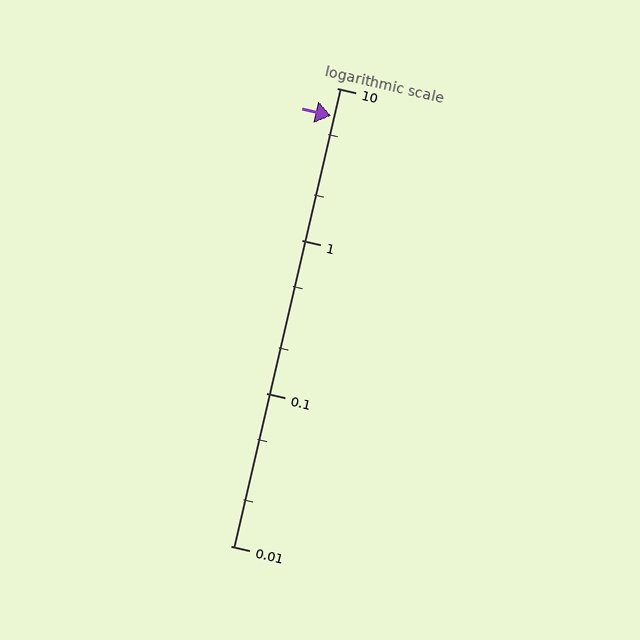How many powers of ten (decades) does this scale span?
The scale spans 3 decades, from 0.01 to 10.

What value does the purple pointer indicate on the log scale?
The pointer indicates approximately 6.6.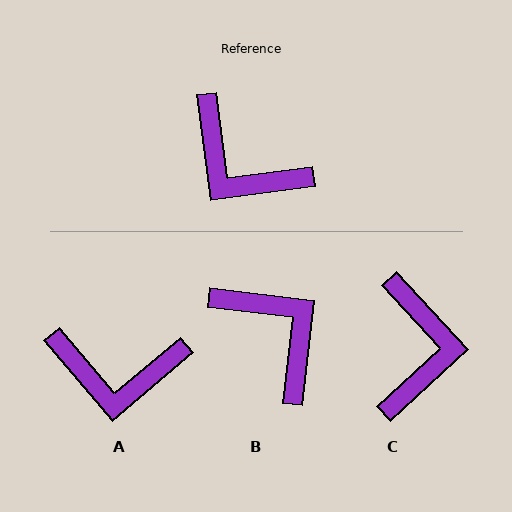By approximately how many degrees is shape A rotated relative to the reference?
Approximately 33 degrees counter-clockwise.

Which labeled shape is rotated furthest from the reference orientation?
B, about 166 degrees away.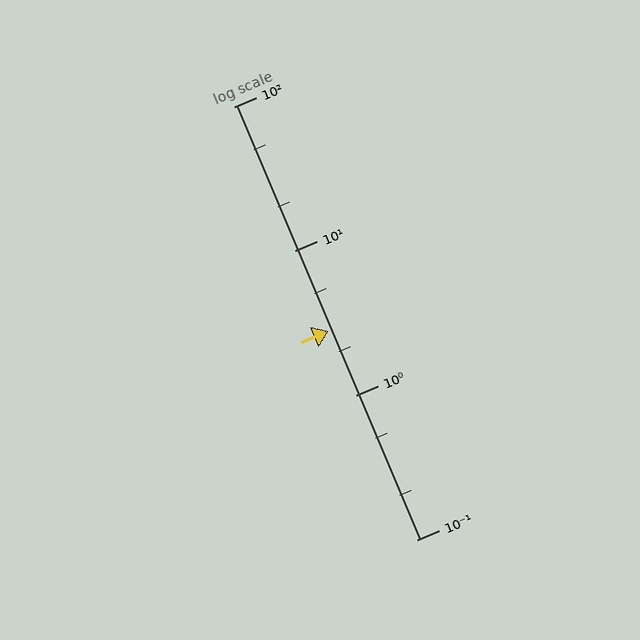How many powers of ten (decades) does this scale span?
The scale spans 3 decades, from 0.1 to 100.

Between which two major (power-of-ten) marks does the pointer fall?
The pointer is between 1 and 10.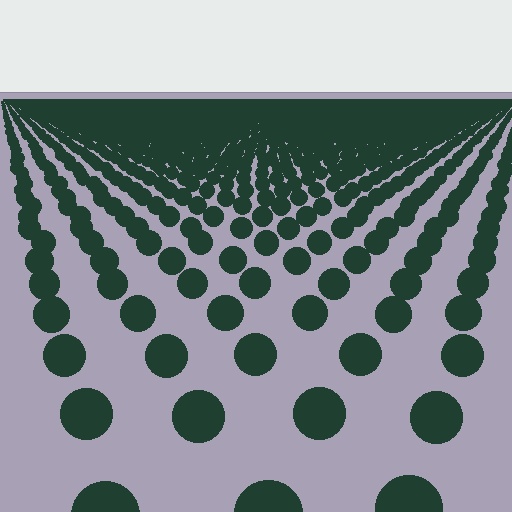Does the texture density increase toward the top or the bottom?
Density increases toward the top.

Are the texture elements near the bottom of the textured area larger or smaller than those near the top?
Larger. Near the bottom, elements are closer to the viewer and appear at a bigger on-screen size.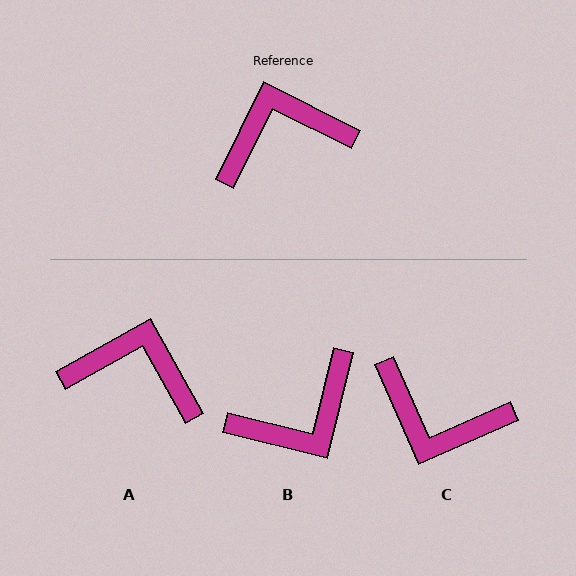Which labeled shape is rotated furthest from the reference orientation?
B, about 168 degrees away.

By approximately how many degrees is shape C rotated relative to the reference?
Approximately 140 degrees counter-clockwise.